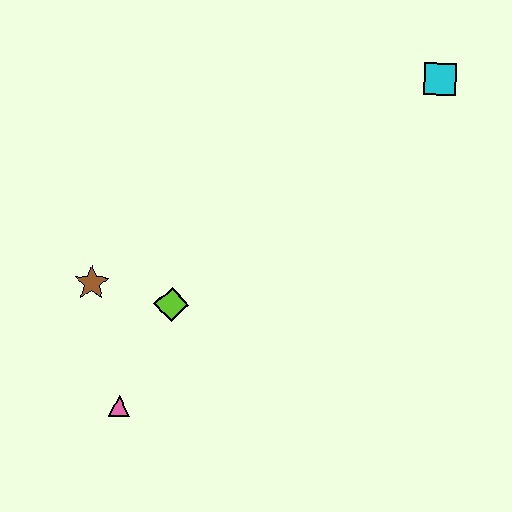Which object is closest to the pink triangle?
The lime diamond is closest to the pink triangle.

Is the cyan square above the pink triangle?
Yes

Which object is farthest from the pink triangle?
The cyan square is farthest from the pink triangle.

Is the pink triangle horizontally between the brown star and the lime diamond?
Yes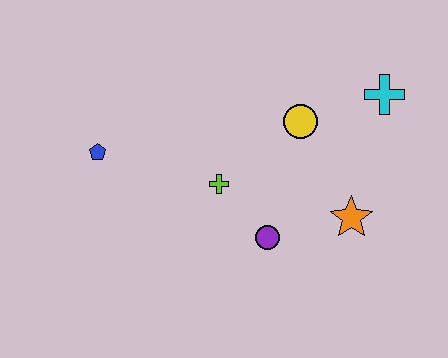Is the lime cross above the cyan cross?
No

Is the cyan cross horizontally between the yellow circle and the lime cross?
No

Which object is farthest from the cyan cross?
The blue pentagon is farthest from the cyan cross.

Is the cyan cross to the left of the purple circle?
No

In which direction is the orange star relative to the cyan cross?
The orange star is below the cyan cross.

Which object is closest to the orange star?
The purple circle is closest to the orange star.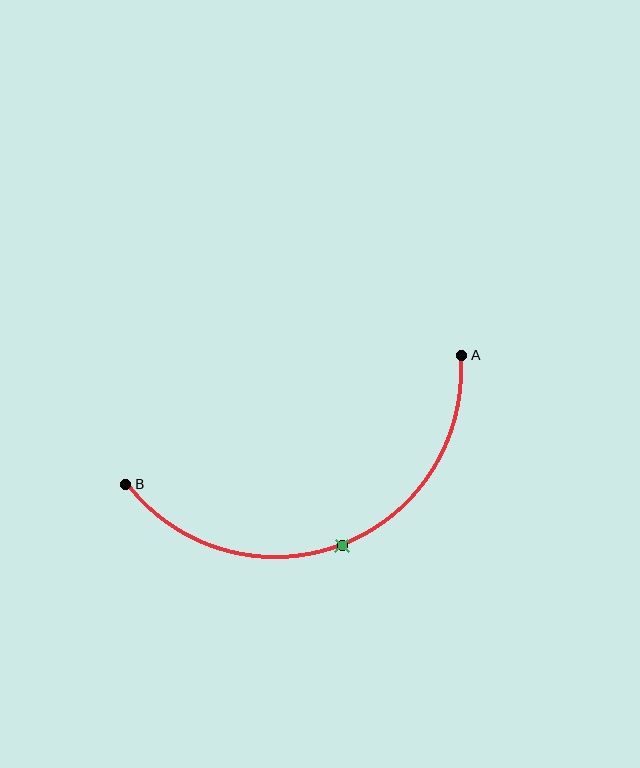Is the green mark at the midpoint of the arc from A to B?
Yes. The green mark lies on the arc at equal arc-length from both A and B — it is the arc midpoint.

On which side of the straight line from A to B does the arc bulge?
The arc bulges below the straight line connecting A and B.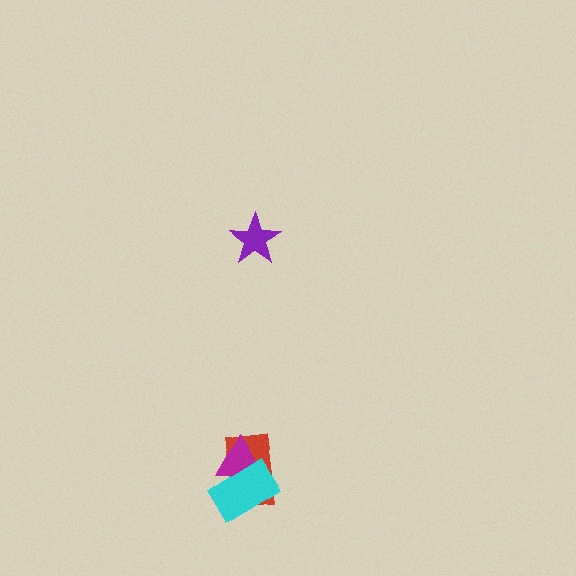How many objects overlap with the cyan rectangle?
2 objects overlap with the cyan rectangle.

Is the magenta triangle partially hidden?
Yes, it is partially covered by another shape.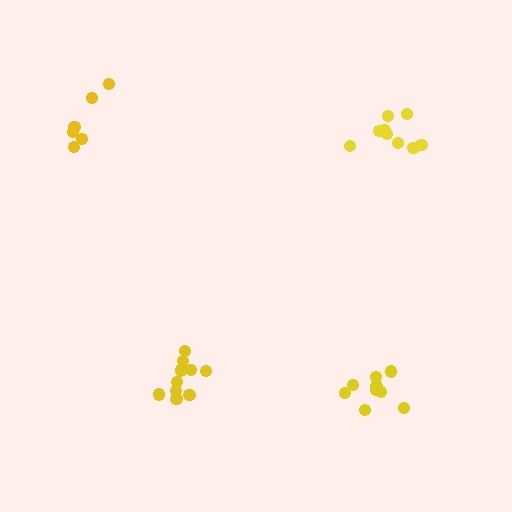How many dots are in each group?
Group 1: 10 dots, Group 2: 10 dots, Group 3: 6 dots, Group 4: 9 dots (35 total).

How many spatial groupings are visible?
There are 4 spatial groupings.